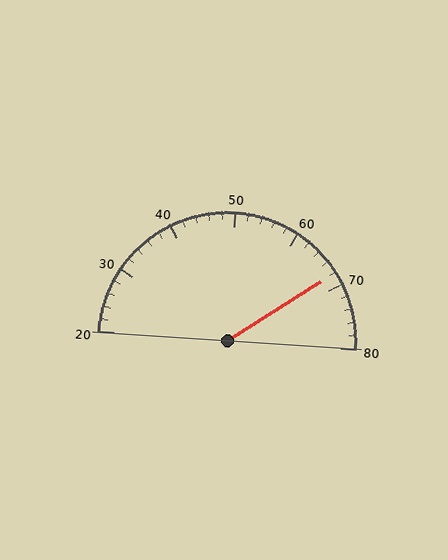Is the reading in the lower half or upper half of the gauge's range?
The reading is in the upper half of the range (20 to 80).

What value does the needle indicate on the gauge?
The needle indicates approximately 68.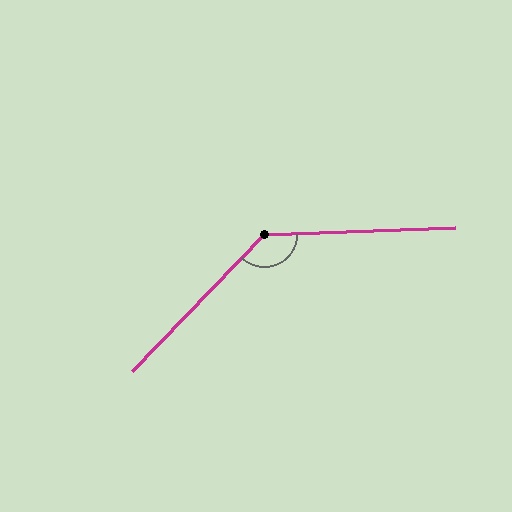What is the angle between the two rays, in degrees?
Approximately 136 degrees.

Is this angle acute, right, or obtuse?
It is obtuse.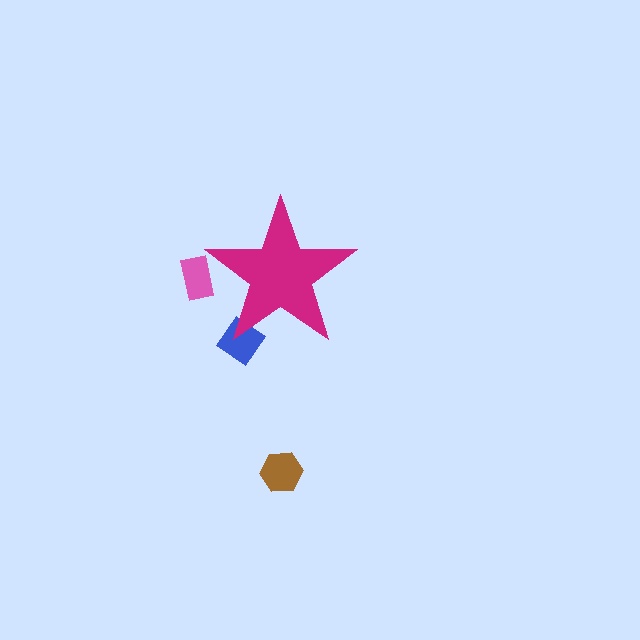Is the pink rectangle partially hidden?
Yes, the pink rectangle is partially hidden behind the magenta star.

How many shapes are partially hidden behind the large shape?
2 shapes are partially hidden.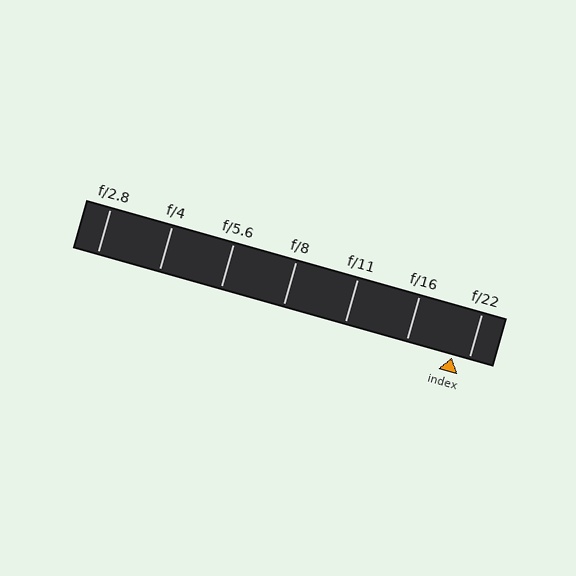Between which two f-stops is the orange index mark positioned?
The index mark is between f/16 and f/22.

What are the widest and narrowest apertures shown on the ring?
The widest aperture shown is f/2.8 and the narrowest is f/22.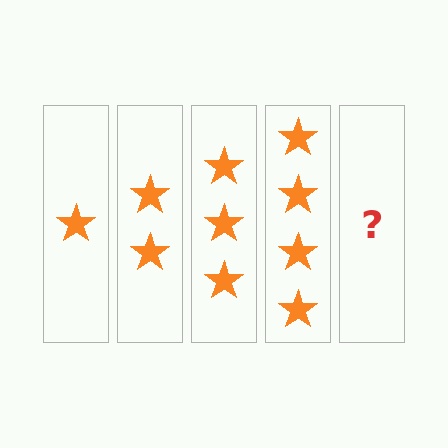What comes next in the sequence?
The next element should be 5 stars.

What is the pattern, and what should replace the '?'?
The pattern is that each step adds one more star. The '?' should be 5 stars.